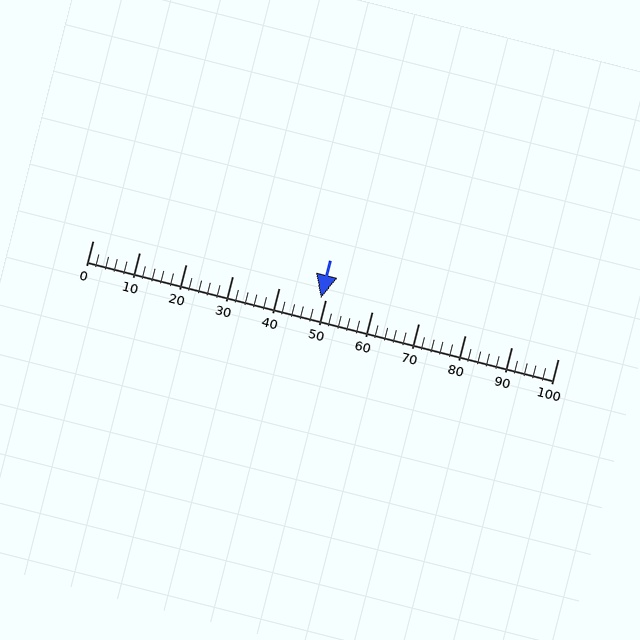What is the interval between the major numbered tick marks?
The major tick marks are spaced 10 units apart.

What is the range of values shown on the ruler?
The ruler shows values from 0 to 100.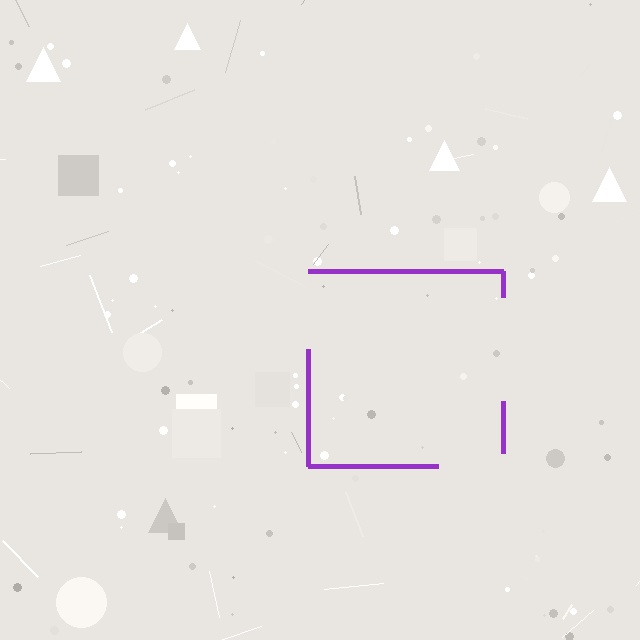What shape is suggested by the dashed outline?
The dashed outline suggests a square.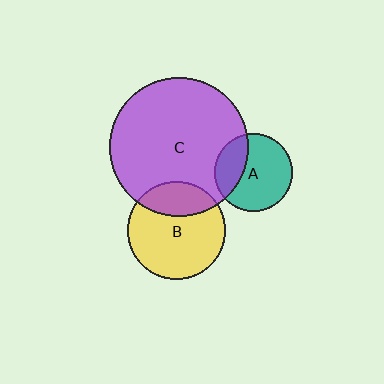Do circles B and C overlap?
Yes.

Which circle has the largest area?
Circle C (purple).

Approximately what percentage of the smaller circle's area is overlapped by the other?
Approximately 25%.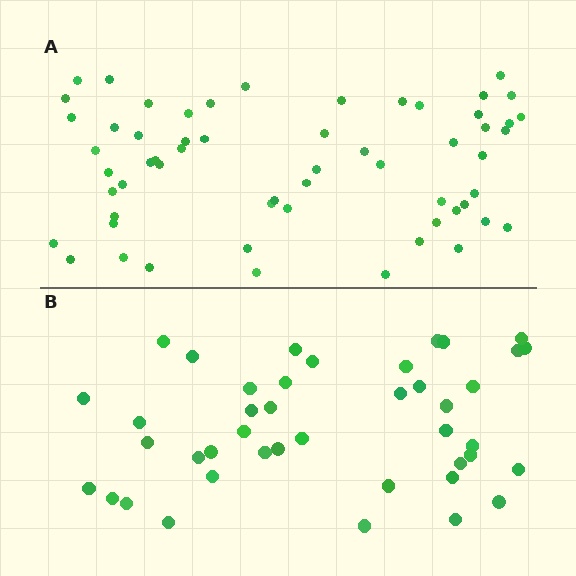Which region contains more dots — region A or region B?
Region A (the top region) has more dots.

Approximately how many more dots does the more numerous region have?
Region A has approximately 15 more dots than region B.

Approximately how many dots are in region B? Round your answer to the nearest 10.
About 40 dots. (The exact count is 42, which rounds to 40.)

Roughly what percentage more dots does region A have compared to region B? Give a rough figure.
About 40% more.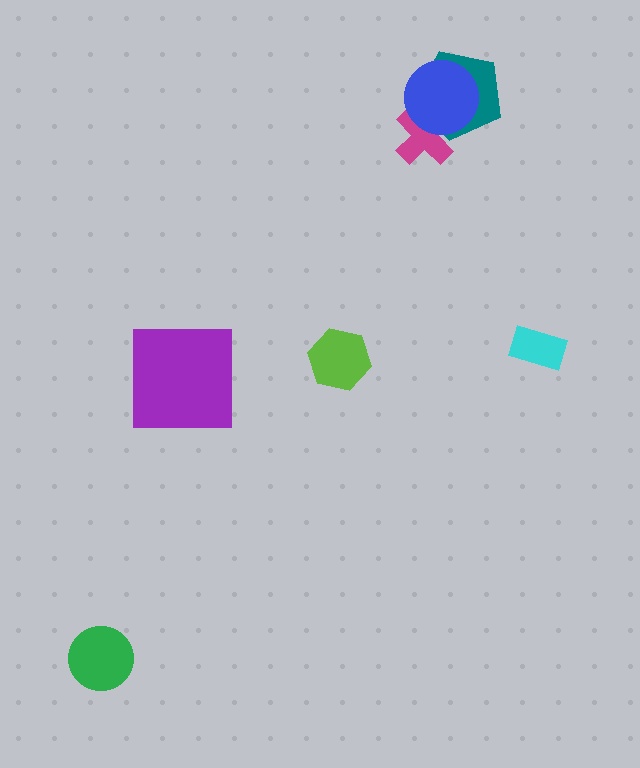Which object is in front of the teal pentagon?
The blue circle is in front of the teal pentagon.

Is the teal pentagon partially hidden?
Yes, it is partially covered by another shape.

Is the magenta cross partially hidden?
Yes, it is partially covered by another shape.